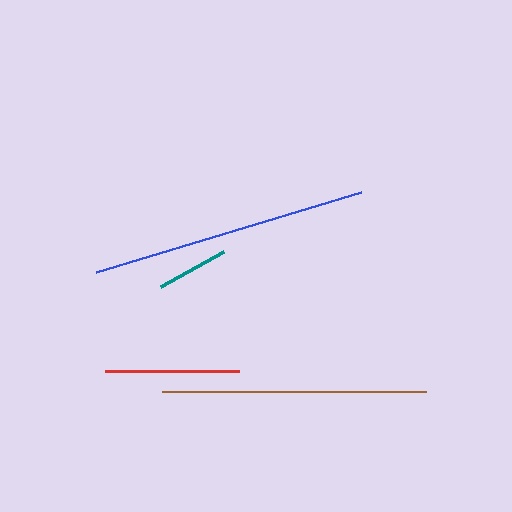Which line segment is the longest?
The blue line is the longest at approximately 277 pixels.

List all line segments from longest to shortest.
From longest to shortest: blue, brown, red, teal.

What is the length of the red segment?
The red segment is approximately 134 pixels long.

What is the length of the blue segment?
The blue segment is approximately 277 pixels long.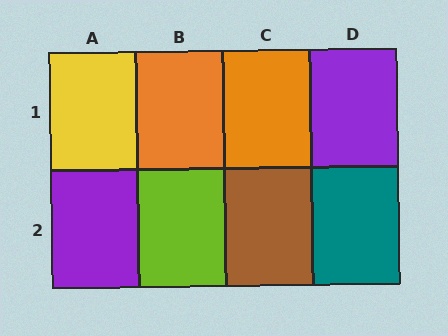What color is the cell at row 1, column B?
Orange.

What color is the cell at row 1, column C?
Orange.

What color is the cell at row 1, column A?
Yellow.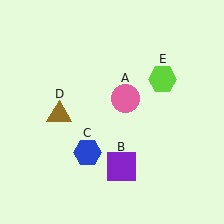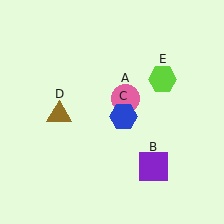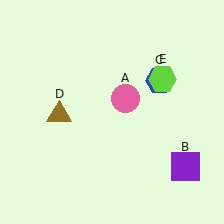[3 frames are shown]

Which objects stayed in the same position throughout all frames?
Pink circle (object A) and brown triangle (object D) and lime hexagon (object E) remained stationary.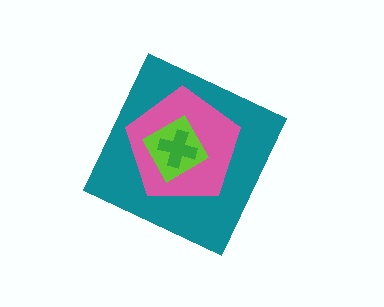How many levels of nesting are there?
4.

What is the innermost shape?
The green cross.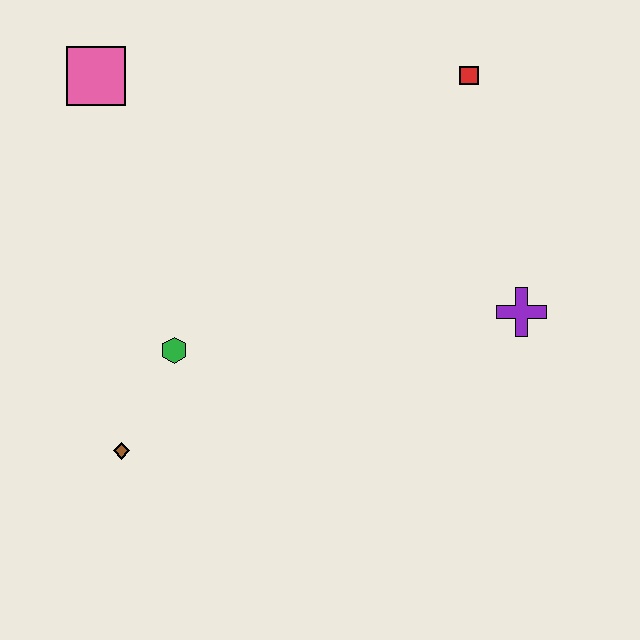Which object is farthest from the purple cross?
The pink square is farthest from the purple cross.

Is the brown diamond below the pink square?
Yes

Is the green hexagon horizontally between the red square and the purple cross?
No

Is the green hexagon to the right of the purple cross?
No